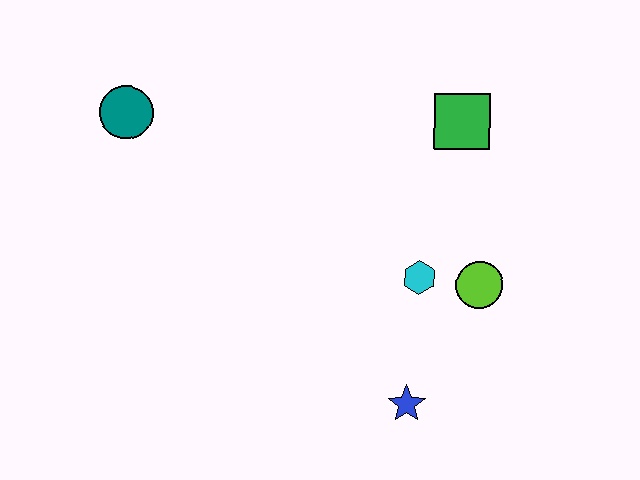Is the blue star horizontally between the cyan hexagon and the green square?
No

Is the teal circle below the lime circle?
No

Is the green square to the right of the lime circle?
No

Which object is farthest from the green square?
The teal circle is farthest from the green square.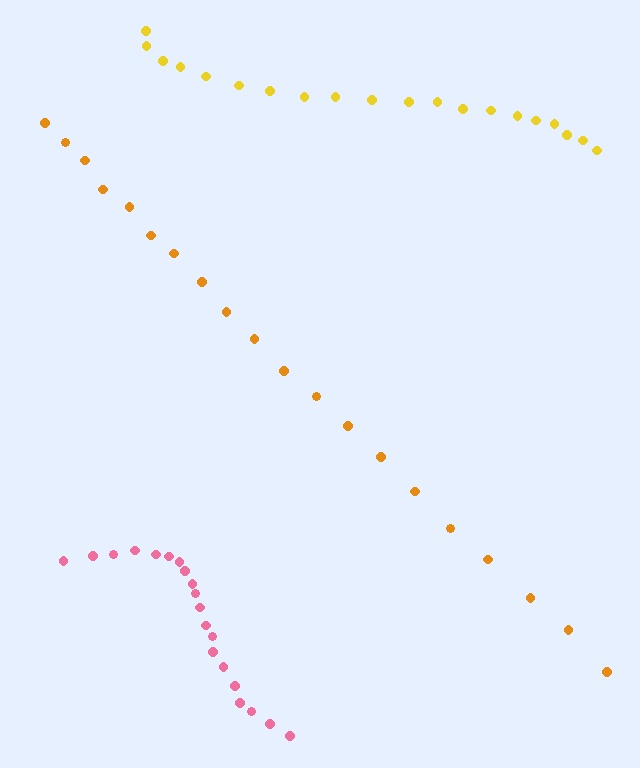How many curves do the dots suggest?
There are 3 distinct paths.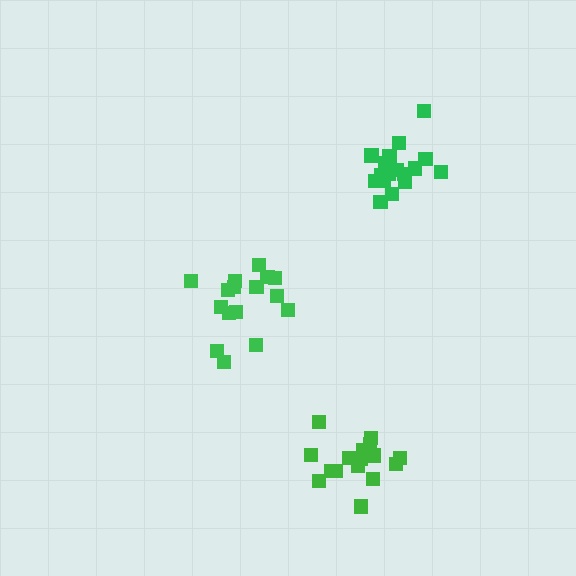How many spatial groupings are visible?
There are 3 spatial groupings.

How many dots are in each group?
Group 1: 16 dots, Group 2: 16 dots, Group 3: 17 dots (49 total).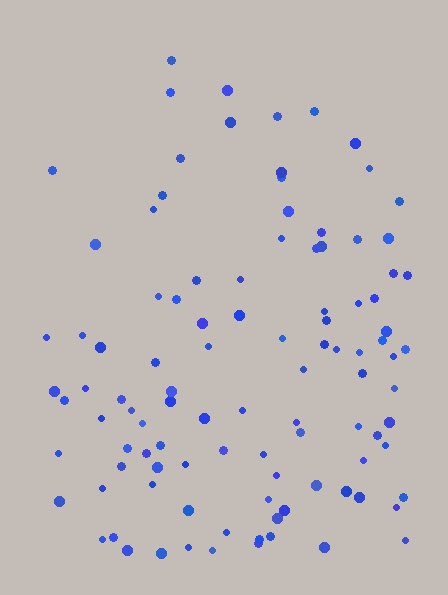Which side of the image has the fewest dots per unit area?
The top.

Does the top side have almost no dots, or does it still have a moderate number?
Still a moderate number, just noticeably fewer than the bottom.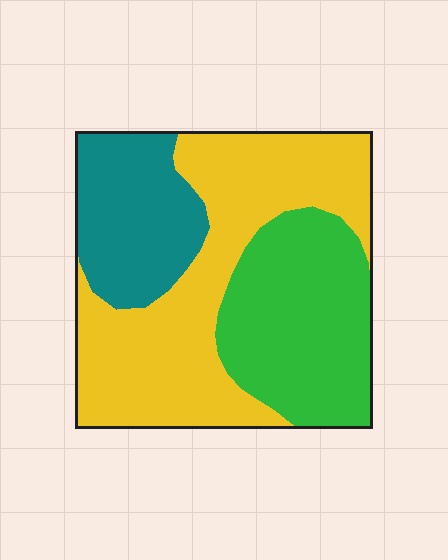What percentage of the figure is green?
Green takes up about one third (1/3) of the figure.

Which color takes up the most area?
Yellow, at roughly 45%.